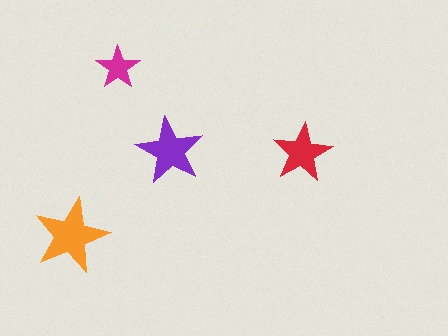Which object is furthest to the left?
The orange star is leftmost.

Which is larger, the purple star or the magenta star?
The purple one.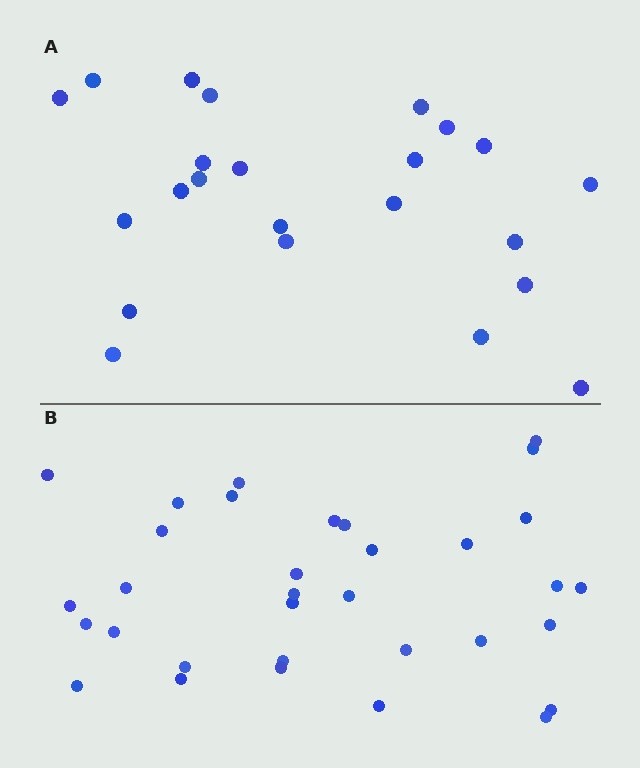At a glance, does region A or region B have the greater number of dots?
Region B (the bottom region) has more dots.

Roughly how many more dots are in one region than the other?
Region B has roughly 10 or so more dots than region A.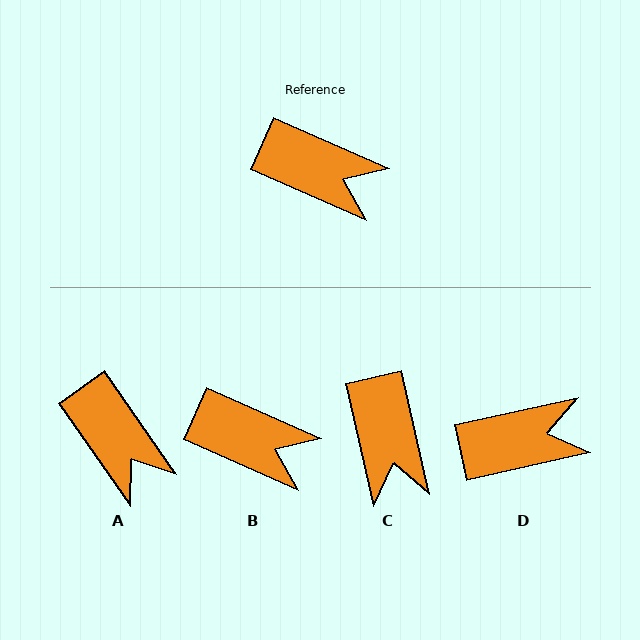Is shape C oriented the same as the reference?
No, it is off by about 53 degrees.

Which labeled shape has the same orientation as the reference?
B.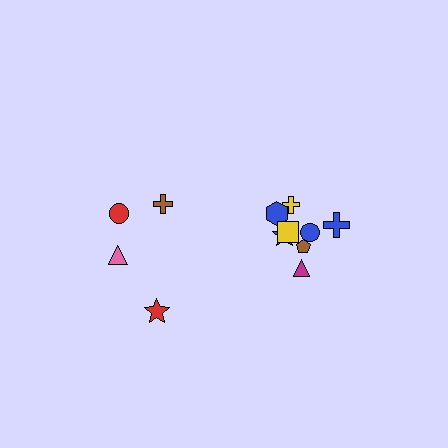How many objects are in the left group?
There are 4 objects.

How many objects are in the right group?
There are 8 objects.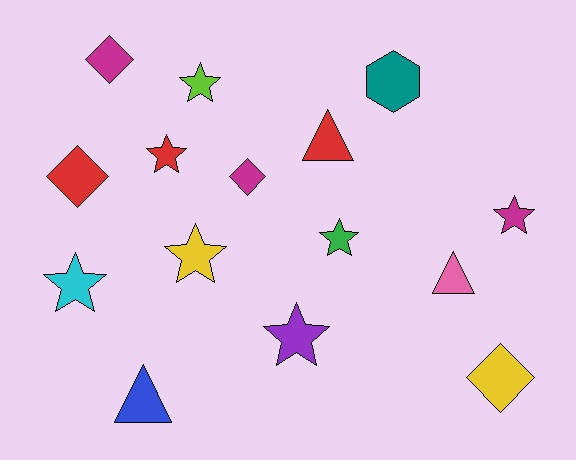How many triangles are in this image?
There are 3 triangles.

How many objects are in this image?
There are 15 objects.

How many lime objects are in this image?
There is 1 lime object.